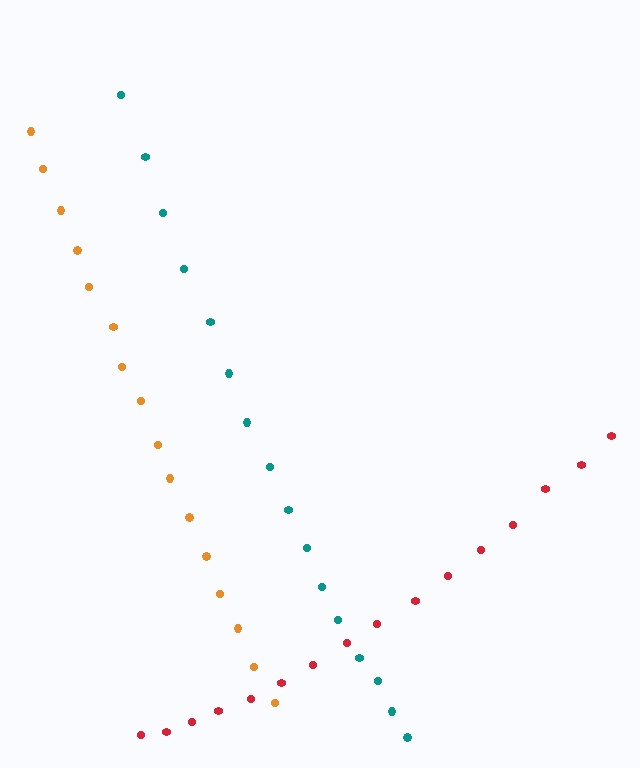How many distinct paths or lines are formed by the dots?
There are 3 distinct paths.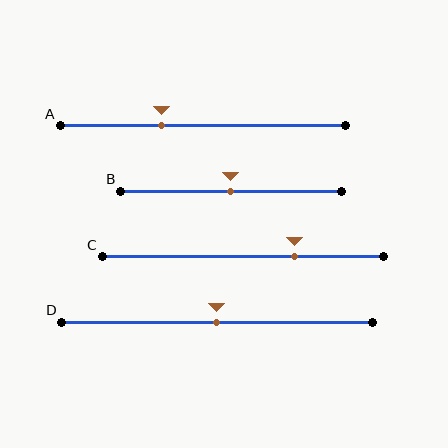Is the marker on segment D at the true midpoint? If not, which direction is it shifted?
Yes, the marker on segment D is at the true midpoint.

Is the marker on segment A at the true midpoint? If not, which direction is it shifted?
No, the marker on segment A is shifted to the left by about 14% of the segment length.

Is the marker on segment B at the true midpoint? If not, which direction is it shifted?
Yes, the marker on segment B is at the true midpoint.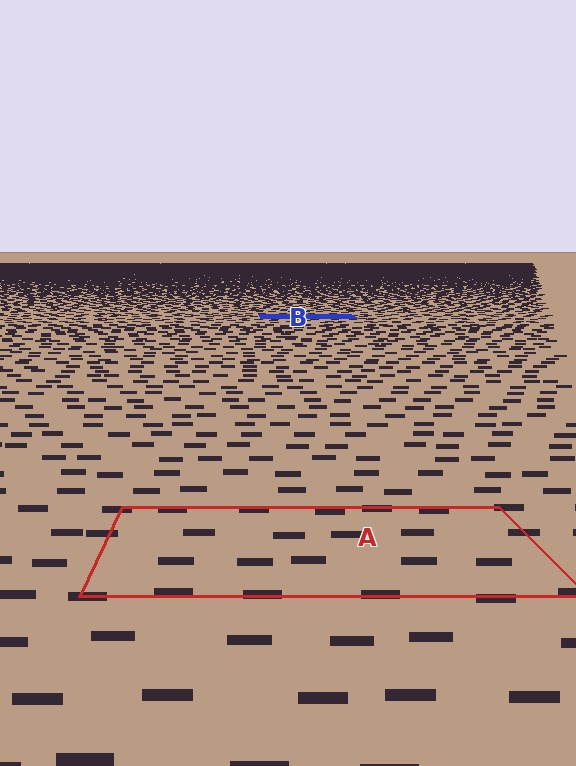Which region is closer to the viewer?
Region A is closer. The texture elements there are larger and more spread out.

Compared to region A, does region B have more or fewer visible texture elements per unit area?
Region B has more texture elements per unit area — they are packed more densely because it is farther away.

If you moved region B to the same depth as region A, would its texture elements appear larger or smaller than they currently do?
They would appear larger. At a closer depth, the same texture elements are projected at a bigger on-screen size.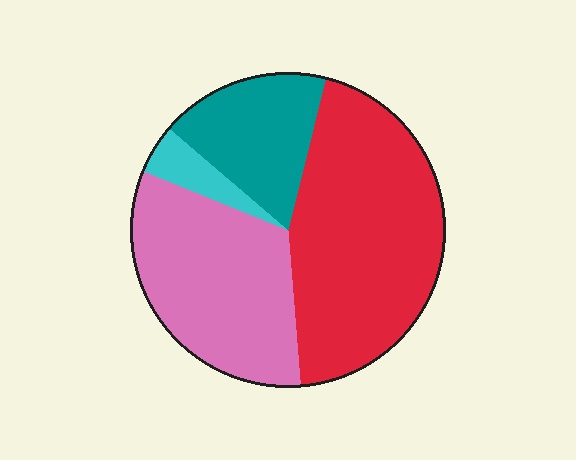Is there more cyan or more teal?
Teal.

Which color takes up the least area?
Cyan, at roughly 5%.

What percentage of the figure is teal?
Teal takes up between a sixth and a third of the figure.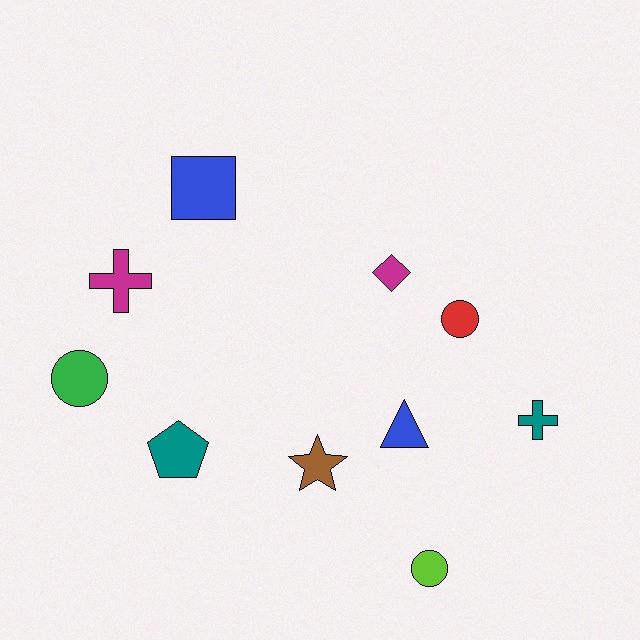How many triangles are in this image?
There is 1 triangle.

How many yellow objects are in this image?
There are no yellow objects.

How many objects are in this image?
There are 10 objects.